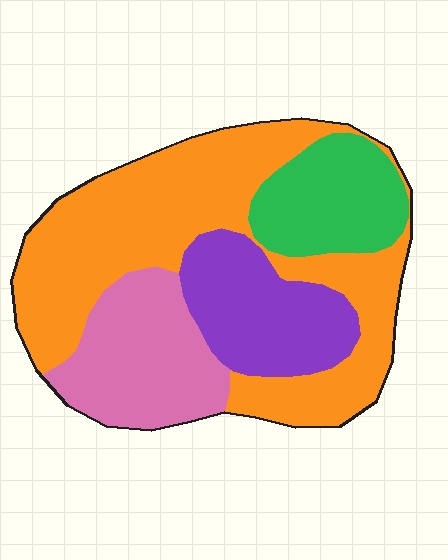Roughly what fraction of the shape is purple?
Purple takes up about one sixth (1/6) of the shape.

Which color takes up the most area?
Orange, at roughly 50%.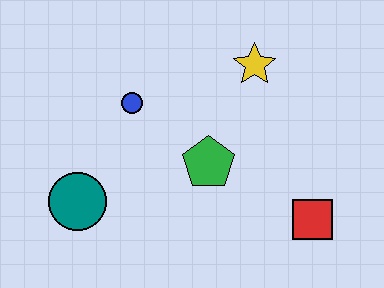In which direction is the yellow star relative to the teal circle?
The yellow star is to the right of the teal circle.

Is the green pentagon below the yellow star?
Yes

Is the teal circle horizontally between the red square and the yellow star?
No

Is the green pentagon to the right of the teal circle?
Yes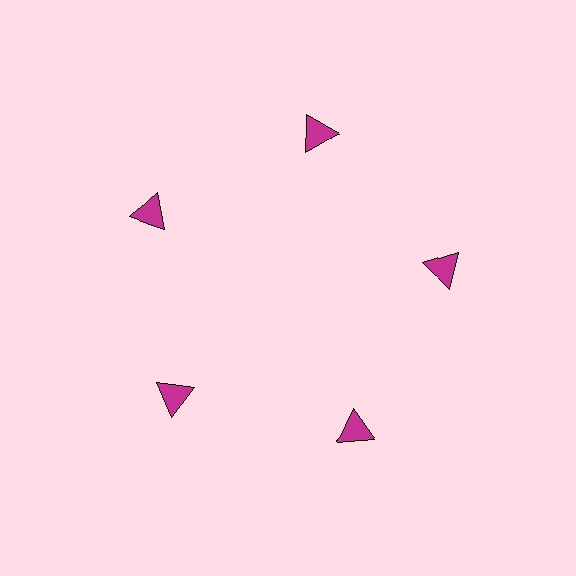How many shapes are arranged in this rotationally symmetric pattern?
There are 5 shapes, arranged in 5 groups of 1.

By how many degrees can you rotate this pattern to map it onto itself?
The pattern maps onto itself every 72 degrees of rotation.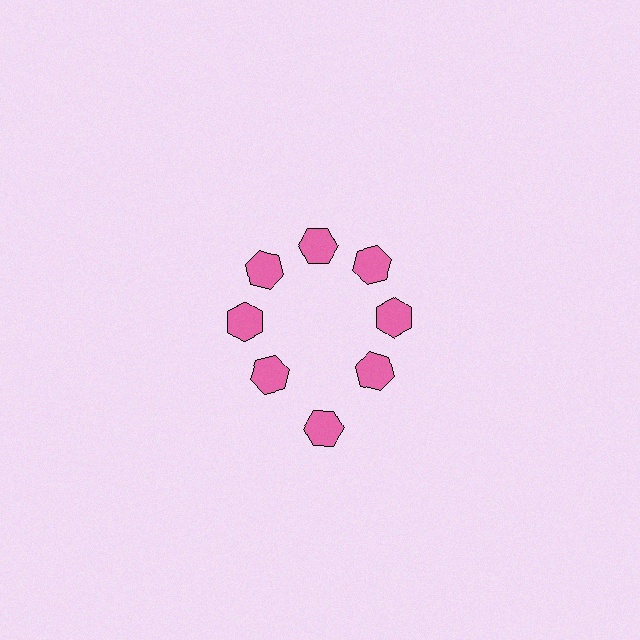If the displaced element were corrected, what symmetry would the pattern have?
It would have 8-fold rotational symmetry — the pattern would map onto itself every 45 degrees.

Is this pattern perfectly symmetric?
No. The 8 pink hexagons are arranged in a ring, but one element near the 6 o'clock position is pushed outward from the center, breaking the 8-fold rotational symmetry.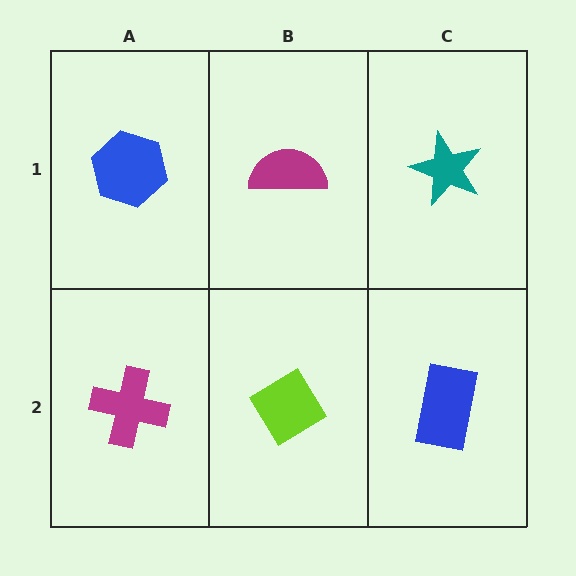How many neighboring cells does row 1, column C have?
2.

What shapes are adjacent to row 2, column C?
A teal star (row 1, column C), a lime diamond (row 2, column B).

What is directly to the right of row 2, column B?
A blue rectangle.